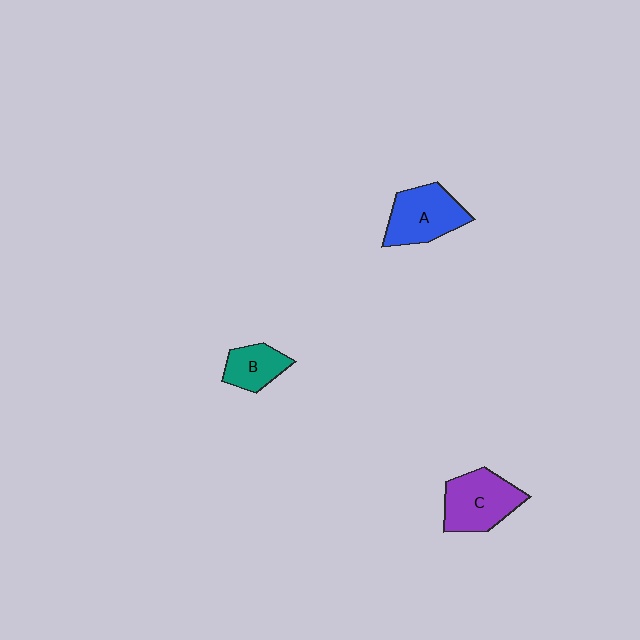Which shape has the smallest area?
Shape B (teal).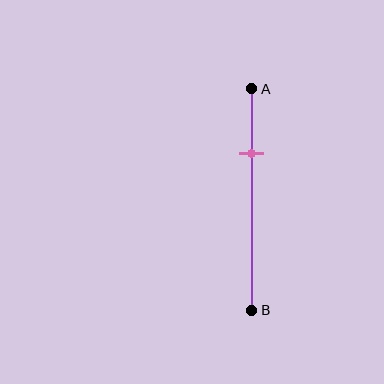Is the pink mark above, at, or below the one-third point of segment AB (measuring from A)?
The pink mark is above the one-third point of segment AB.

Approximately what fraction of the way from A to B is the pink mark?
The pink mark is approximately 30% of the way from A to B.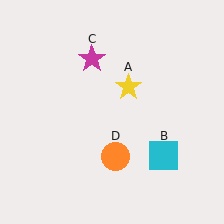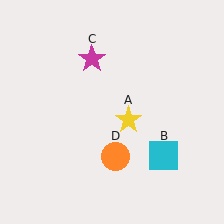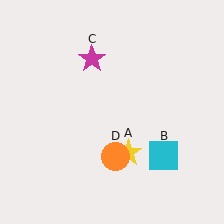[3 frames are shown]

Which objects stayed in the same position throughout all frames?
Cyan square (object B) and magenta star (object C) and orange circle (object D) remained stationary.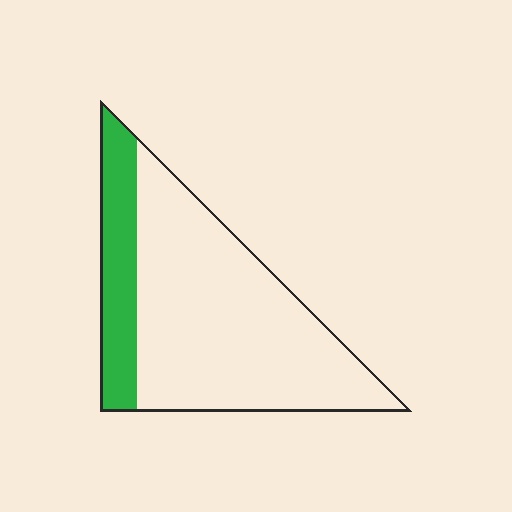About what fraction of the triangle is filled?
About one fifth (1/5).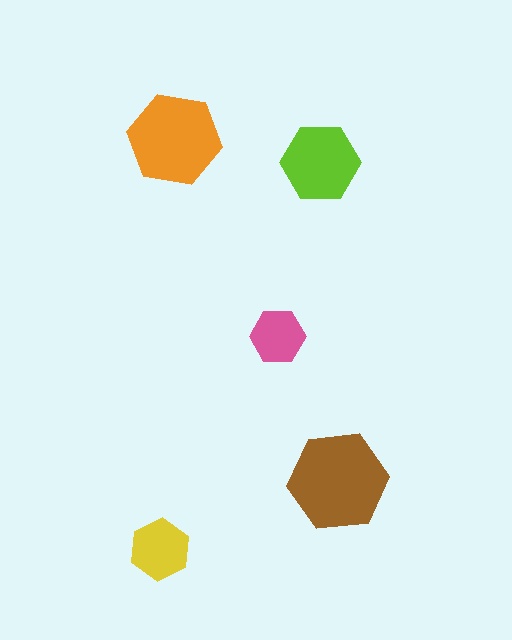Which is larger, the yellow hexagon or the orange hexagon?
The orange one.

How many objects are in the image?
There are 5 objects in the image.